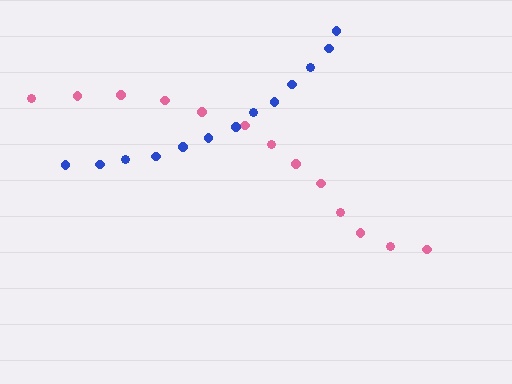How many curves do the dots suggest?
There are 2 distinct paths.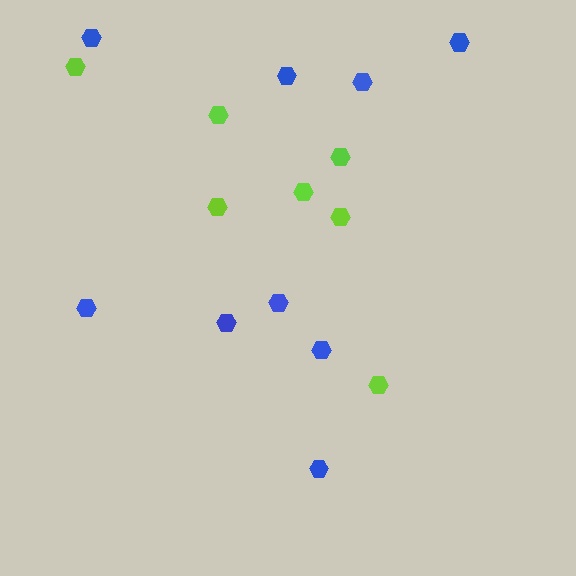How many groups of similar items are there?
There are 2 groups: one group of lime hexagons (7) and one group of blue hexagons (9).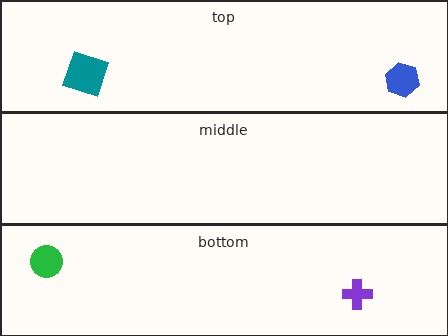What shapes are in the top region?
The teal square, the blue hexagon.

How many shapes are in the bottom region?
2.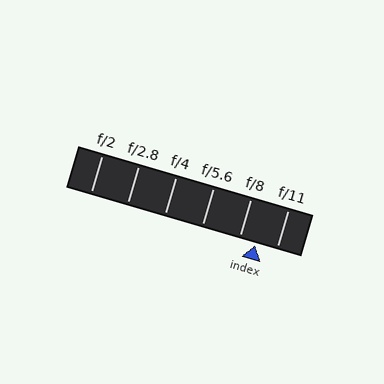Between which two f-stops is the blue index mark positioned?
The index mark is between f/8 and f/11.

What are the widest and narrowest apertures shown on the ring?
The widest aperture shown is f/2 and the narrowest is f/11.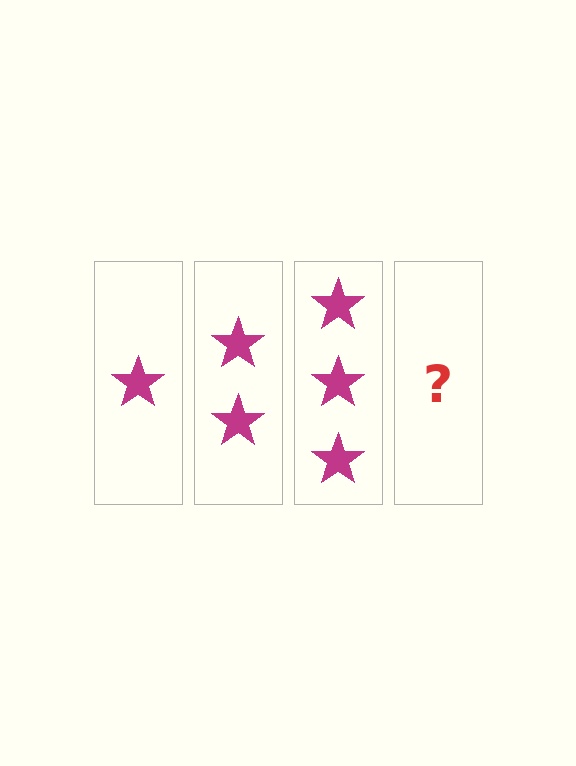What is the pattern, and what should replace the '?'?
The pattern is that each step adds one more star. The '?' should be 4 stars.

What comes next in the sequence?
The next element should be 4 stars.